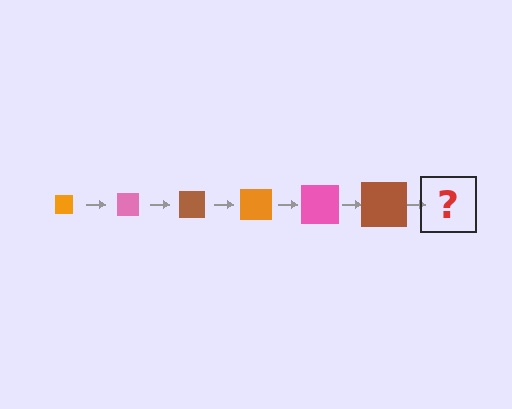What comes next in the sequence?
The next element should be an orange square, larger than the previous one.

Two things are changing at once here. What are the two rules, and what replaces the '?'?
The two rules are that the square grows larger each step and the color cycles through orange, pink, and brown. The '?' should be an orange square, larger than the previous one.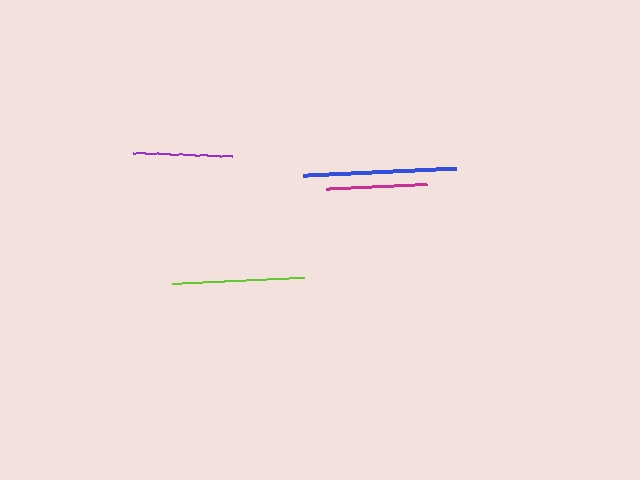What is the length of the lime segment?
The lime segment is approximately 132 pixels long.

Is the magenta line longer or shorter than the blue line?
The blue line is longer than the magenta line.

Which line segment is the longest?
The blue line is the longest at approximately 154 pixels.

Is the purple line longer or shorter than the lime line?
The lime line is longer than the purple line.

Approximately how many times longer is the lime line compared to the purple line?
The lime line is approximately 1.3 times the length of the purple line.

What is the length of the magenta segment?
The magenta segment is approximately 100 pixels long.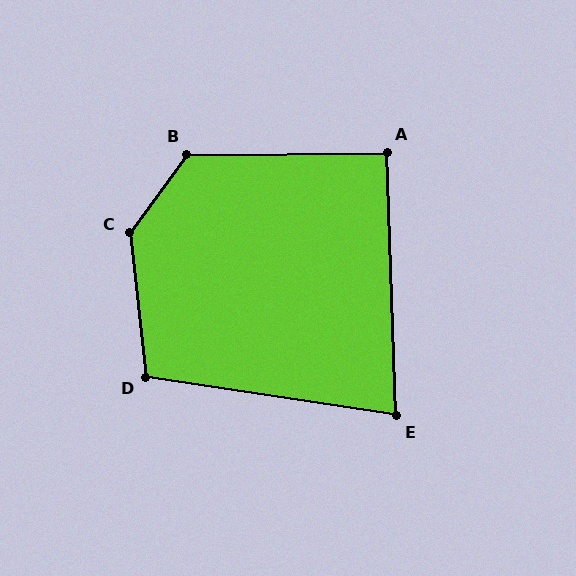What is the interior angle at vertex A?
Approximately 92 degrees (approximately right).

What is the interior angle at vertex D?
Approximately 105 degrees (obtuse).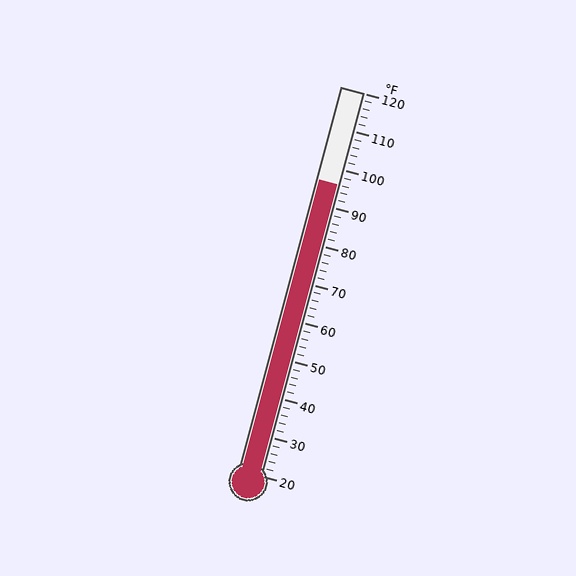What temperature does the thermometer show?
The thermometer shows approximately 96°F.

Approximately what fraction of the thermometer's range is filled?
The thermometer is filled to approximately 75% of its range.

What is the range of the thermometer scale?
The thermometer scale ranges from 20°F to 120°F.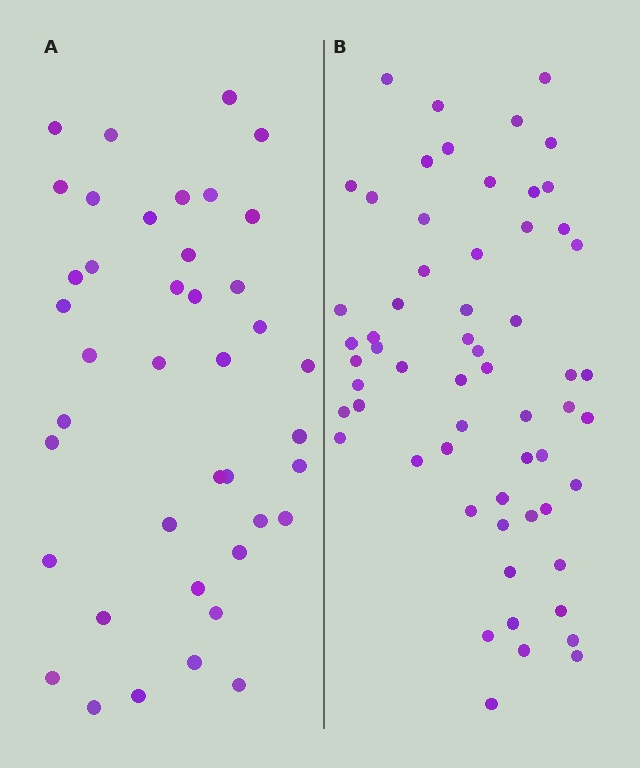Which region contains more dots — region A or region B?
Region B (the right region) has more dots.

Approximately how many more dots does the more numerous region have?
Region B has approximately 20 more dots than region A.